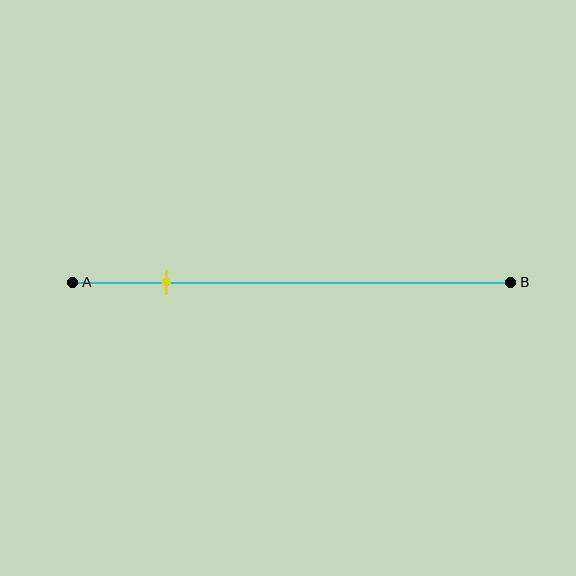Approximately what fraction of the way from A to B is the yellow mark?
The yellow mark is approximately 20% of the way from A to B.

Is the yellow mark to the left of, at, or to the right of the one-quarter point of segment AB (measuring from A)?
The yellow mark is to the left of the one-quarter point of segment AB.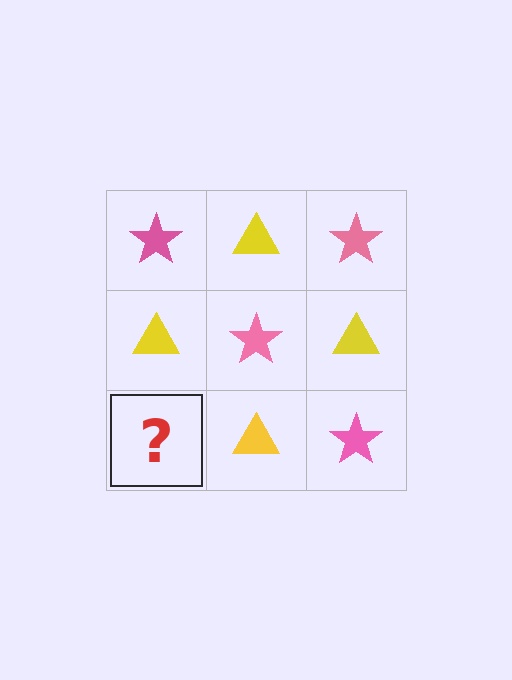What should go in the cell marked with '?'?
The missing cell should contain a pink star.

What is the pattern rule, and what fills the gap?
The rule is that it alternates pink star and yellow triangle in a checkerboard pattern. The gap should be filled with a pink star.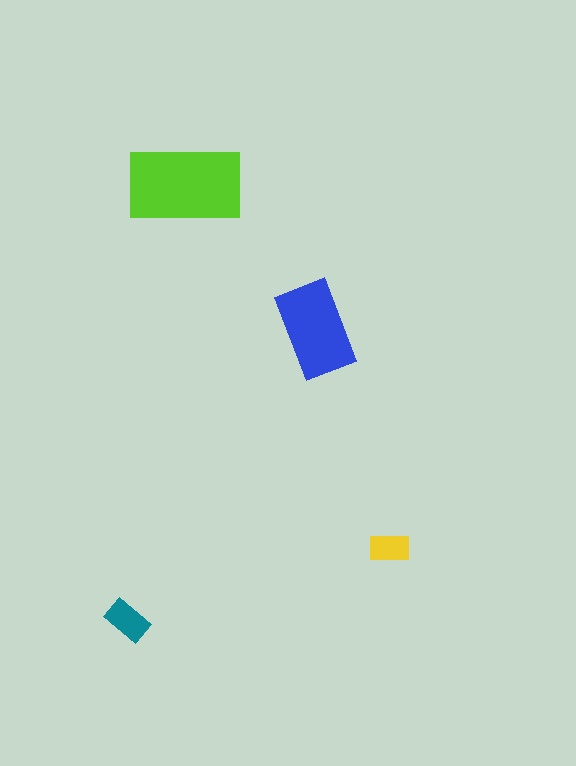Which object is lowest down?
The teal rectangle is bottommost.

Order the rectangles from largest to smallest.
the lime one, the blue one, the teal one, the yellow one.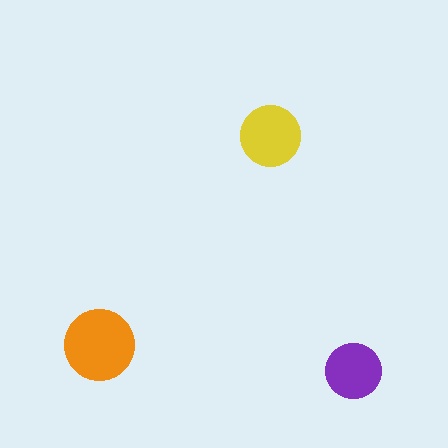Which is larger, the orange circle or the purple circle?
The orange one.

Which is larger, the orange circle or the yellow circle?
The orange one.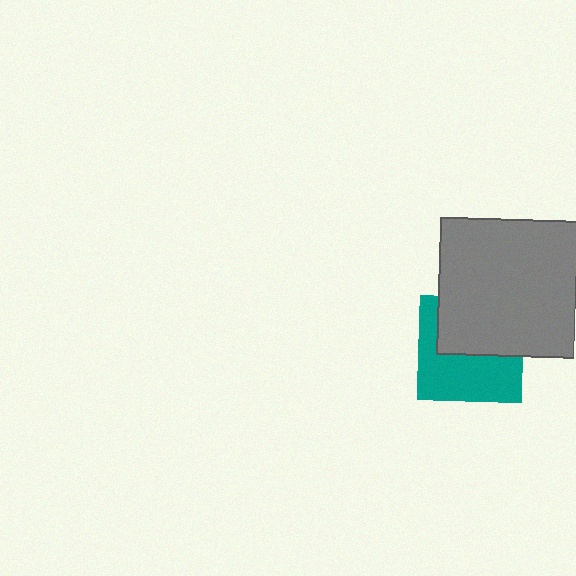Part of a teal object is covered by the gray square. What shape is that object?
It is a square.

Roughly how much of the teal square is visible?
About half of it is visible (roughly 54%).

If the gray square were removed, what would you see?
You would see the complete teal square.